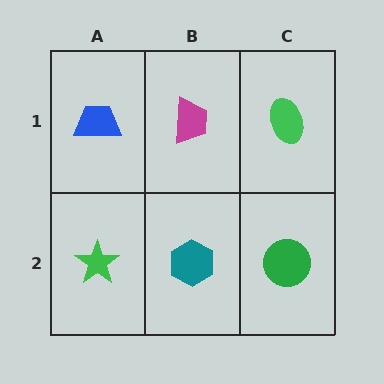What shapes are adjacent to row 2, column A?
A blue trapezoid (row 1, column A), a teal hexagon (row 2, column B).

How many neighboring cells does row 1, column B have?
3.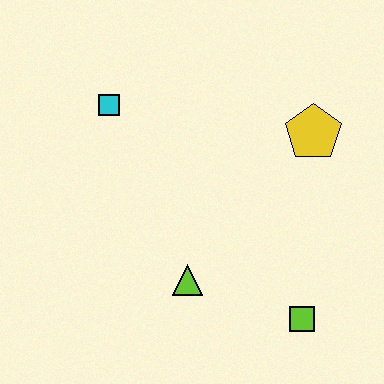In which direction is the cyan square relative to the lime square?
The cyan square is above the lime square.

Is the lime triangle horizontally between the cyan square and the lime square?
Yes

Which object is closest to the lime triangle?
The lime square is closest to the lime triangle.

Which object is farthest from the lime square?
The cyan square is farthest from the lime square.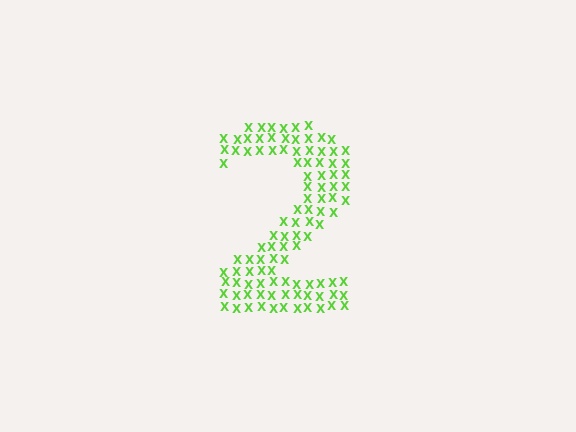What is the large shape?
The large shape is the digit 2.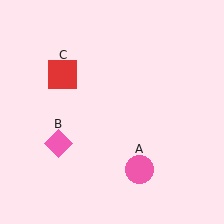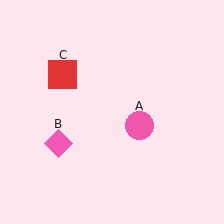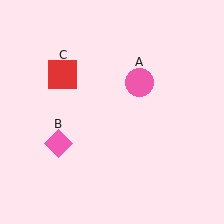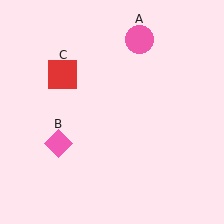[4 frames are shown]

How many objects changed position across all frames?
1 object changed position: pink circle (object A).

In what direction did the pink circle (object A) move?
The pink circle (object A) moved up.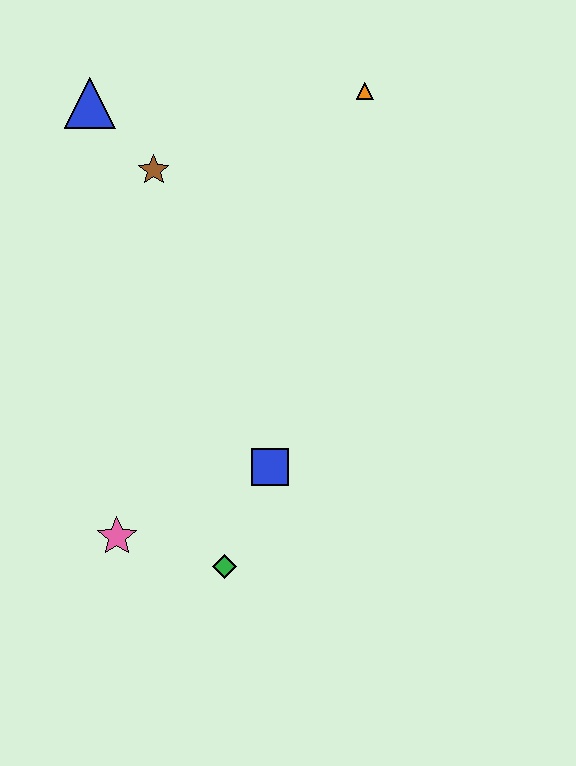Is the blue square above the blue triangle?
No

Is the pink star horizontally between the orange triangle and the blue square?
No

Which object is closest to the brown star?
The blue triangle is closest to the brown star.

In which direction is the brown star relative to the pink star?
The brown star is above the pink star.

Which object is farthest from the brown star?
The green diamond is farthest from the brown star.